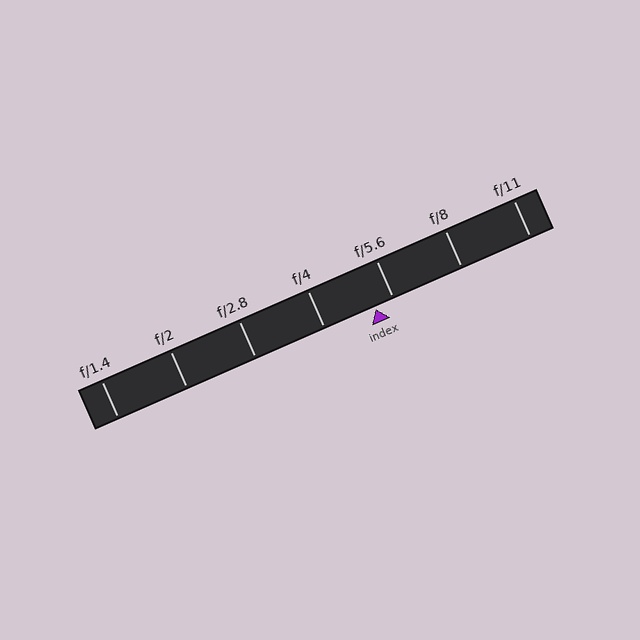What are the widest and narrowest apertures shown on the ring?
The widest aperture shown is f/1.4 and the narrowest is f/11.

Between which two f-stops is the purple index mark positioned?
The index mark is between f/4 and f/5.6.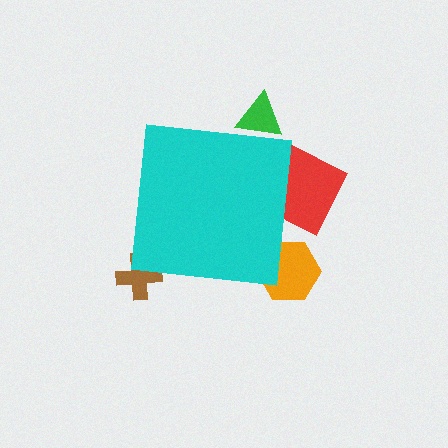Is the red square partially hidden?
Yes, the red square is partially hidden behind the cyan square.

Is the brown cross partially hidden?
Yes, the brown cross is partially hidden behind the cyan square.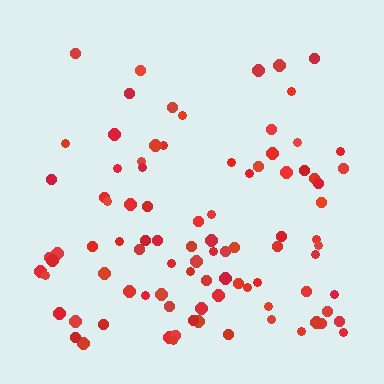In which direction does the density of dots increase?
From top to bottom, with the bottom side densest.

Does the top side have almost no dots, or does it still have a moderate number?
Still a moderate number, just noticeably fewer than the bottom.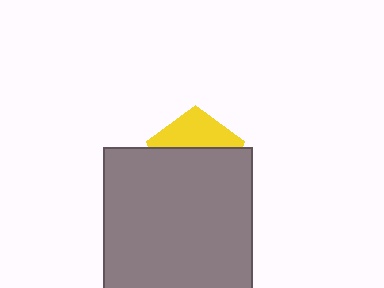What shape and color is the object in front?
The object in front is a gray square.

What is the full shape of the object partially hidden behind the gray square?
The partially hidden object is a yellow pentagon.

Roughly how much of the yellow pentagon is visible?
A small part of it is visible (roughly 37%).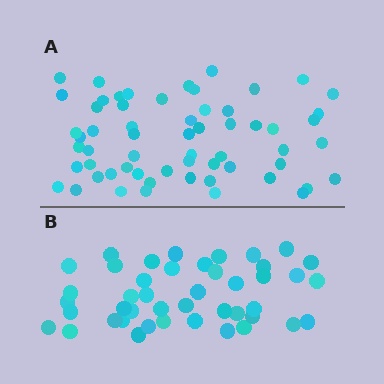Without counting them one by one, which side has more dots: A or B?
Region A (the top region) has more dots.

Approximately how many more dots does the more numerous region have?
Region A has approximately 15 more dots than region B.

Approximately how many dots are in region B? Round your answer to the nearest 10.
About 40 dots. (The exact count is 44, which rounds to 40.)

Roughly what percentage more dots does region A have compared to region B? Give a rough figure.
About 35% more.